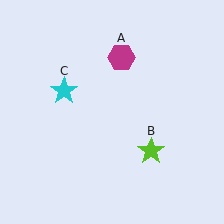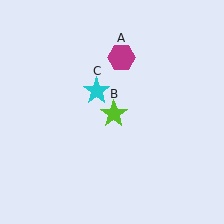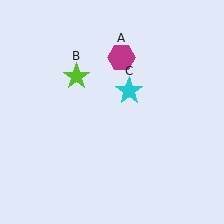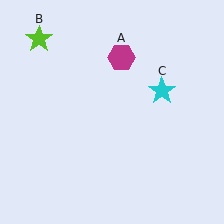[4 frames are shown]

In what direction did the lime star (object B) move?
The lime star (object B) moved up and to the left.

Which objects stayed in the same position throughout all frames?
Magenta hexagon (object A) remained stationary.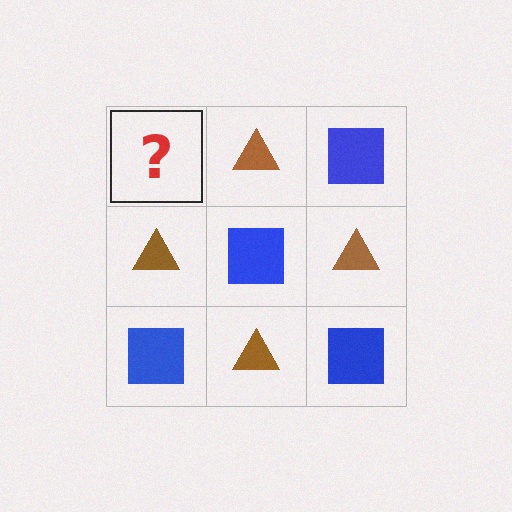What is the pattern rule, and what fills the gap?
The rule is that it alternates blue square and brown triangle in a checkerboard pattern. The gap should be filled with a blue square.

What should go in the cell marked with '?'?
The missing cell should contain a blue square.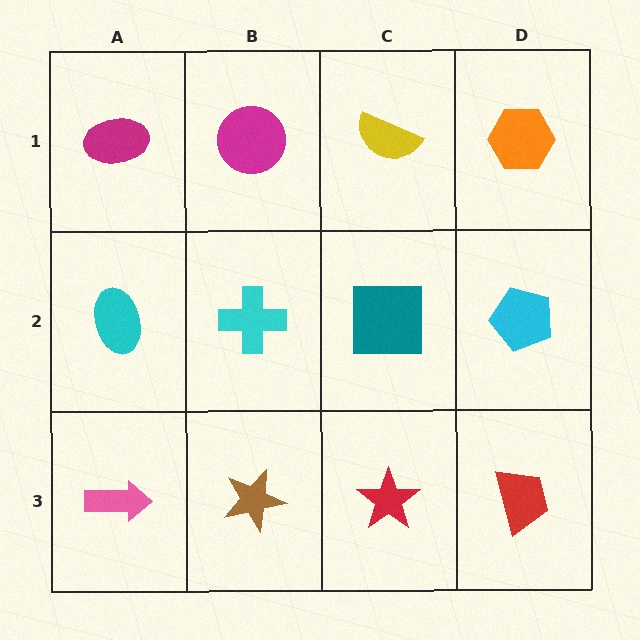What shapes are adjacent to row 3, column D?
A cyan pentagon (row 2, column D), a red star (row 3, column C).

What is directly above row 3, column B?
A cyan cross.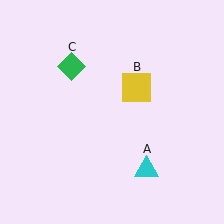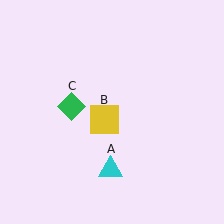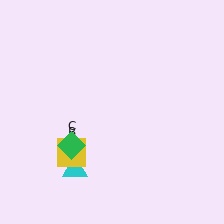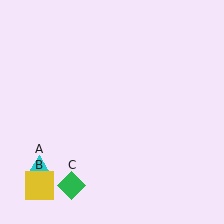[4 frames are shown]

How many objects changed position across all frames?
3 objects changed position: cyan triangle (object A), yellow square (object B), green diamond (object C).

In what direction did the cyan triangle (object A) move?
The cyan triangle (object A) moved left.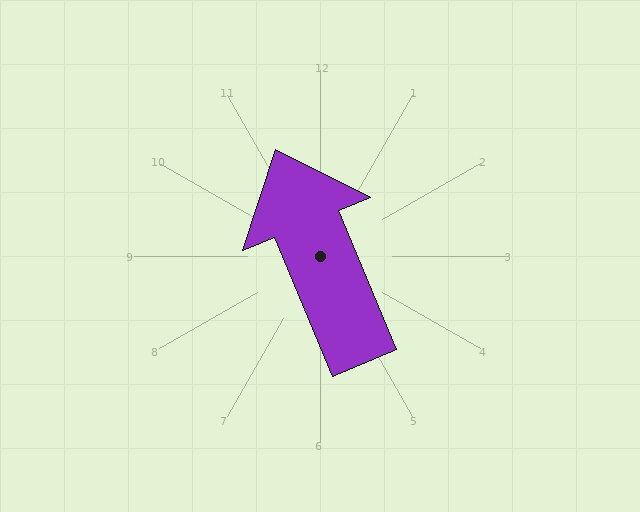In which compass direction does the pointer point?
North.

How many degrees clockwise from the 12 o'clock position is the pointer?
Approximately 338 degrees.